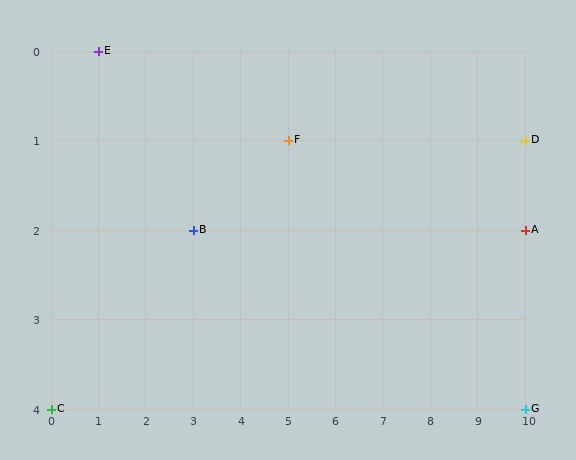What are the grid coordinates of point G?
Point G is at grid coordinates (10, 4).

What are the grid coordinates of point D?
Point D is at grid coordinates (10, 1).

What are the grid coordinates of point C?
Point C is at grid coordinates (0, 4).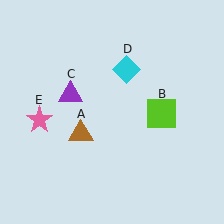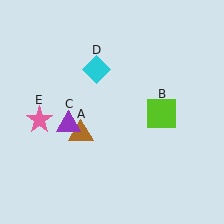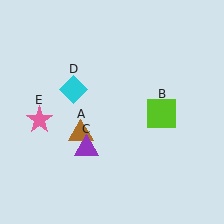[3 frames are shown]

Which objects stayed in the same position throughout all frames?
Brown triangle (object A) and lime square (object B) and pink star (object E) remained stationary.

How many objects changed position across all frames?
2 objects changed position: purple triangle (object C), cyan diamond (object D).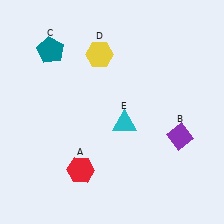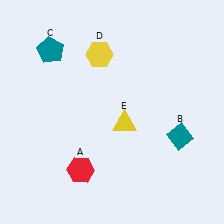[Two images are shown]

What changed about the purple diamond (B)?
In Image 1, B is purple. In Image 2, it changed to teal.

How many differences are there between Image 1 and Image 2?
There are 2 differences between the two images.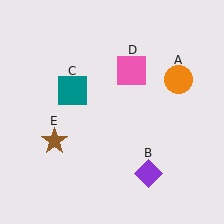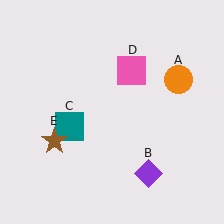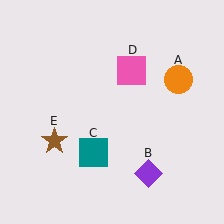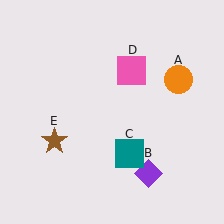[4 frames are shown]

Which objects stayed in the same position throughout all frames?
Orange circle (object A) and purple diamond (object B) and pink square (object D) and brown star (object E) remained stationary.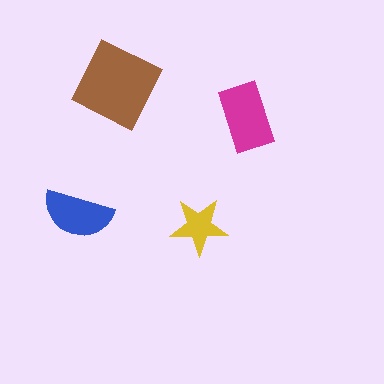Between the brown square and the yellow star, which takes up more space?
The brown square.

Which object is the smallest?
The yellow star.